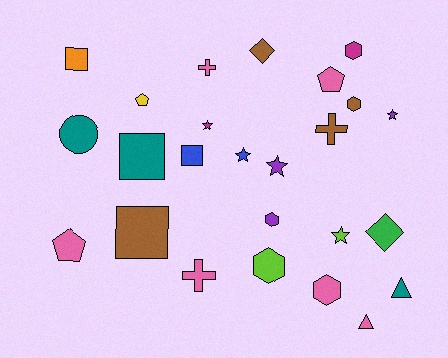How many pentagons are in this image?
There are 3 pentagons.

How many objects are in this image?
There are 25 objects.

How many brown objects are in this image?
There are 4 brown objects.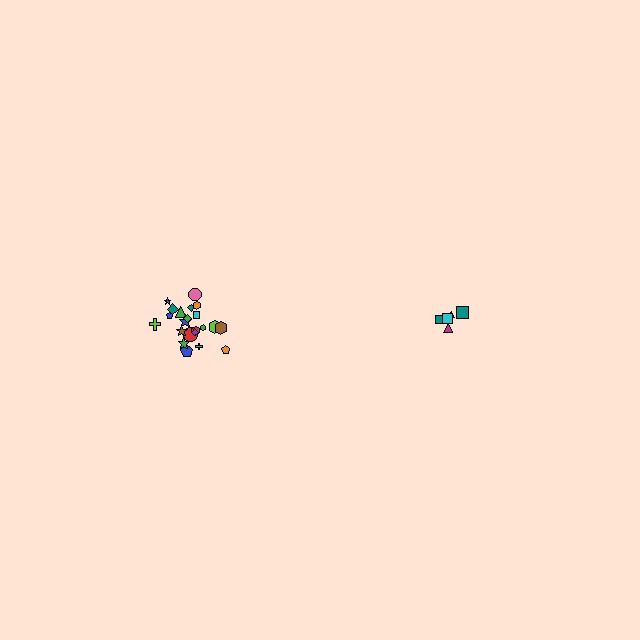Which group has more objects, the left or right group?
The left group.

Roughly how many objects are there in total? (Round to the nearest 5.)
Roughly 25 objects in total.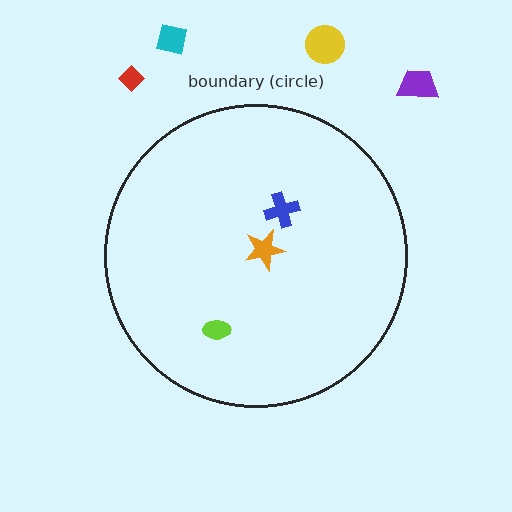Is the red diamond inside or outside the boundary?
Outside.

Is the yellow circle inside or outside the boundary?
Outside.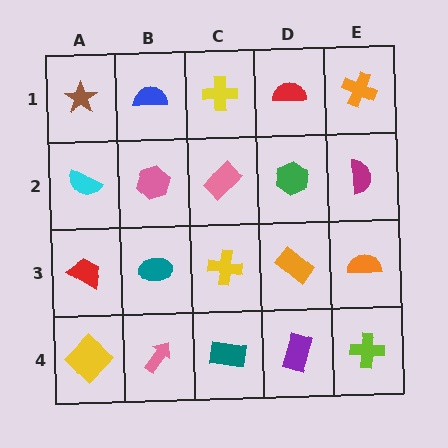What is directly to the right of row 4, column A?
A pink arrow.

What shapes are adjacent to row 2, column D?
A red semicircle (row 1, column D), an orange rectangle (row 3, column D), a pink rectangle (row 2, column C), a magenta semicircle (row 2, column E).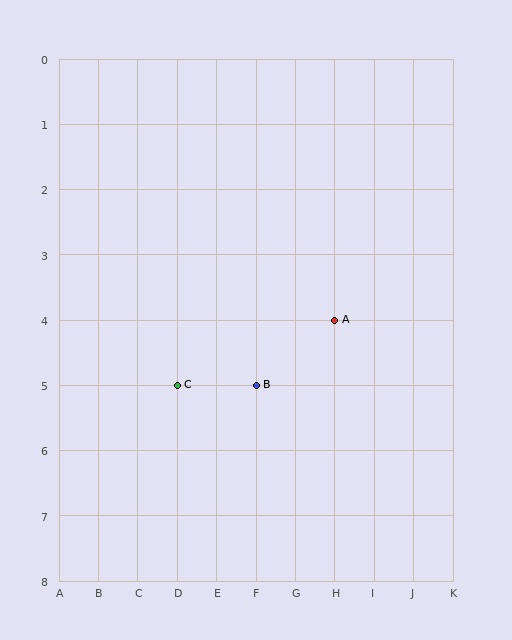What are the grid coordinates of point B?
Point B is at grid coordinates (F, 5).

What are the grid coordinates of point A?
Point A is at grid coordinates (H, 4).